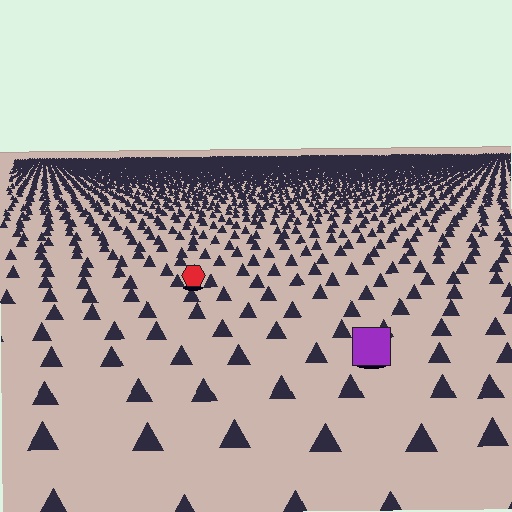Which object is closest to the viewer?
The purple square is closest. The texture marks near it are larger and more spread out.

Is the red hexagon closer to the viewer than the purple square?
No. The purple square is closer — you can tell from the texture gradient: the ground texture is coarser near it.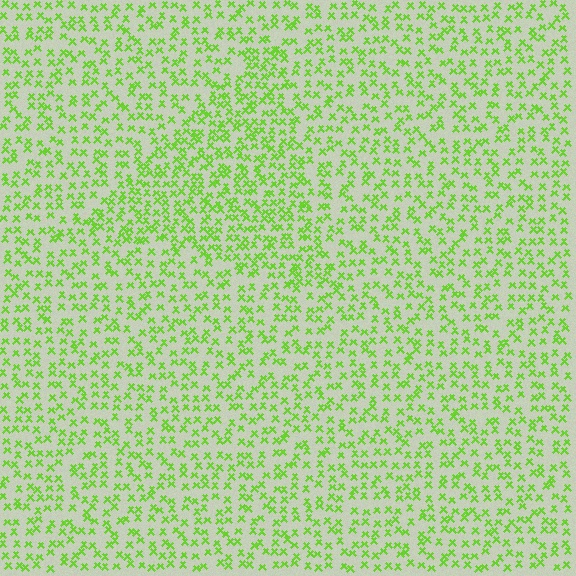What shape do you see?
I see a triangle.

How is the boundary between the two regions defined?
The boundary is defined by a change in element density (approximately 1.6x ratio). All elements are the same color, size, and shape.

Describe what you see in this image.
The image contains small lime elements arranged at two different densities. A triangle-shaped region is visible where the elements are more densely packed than the surrounding area.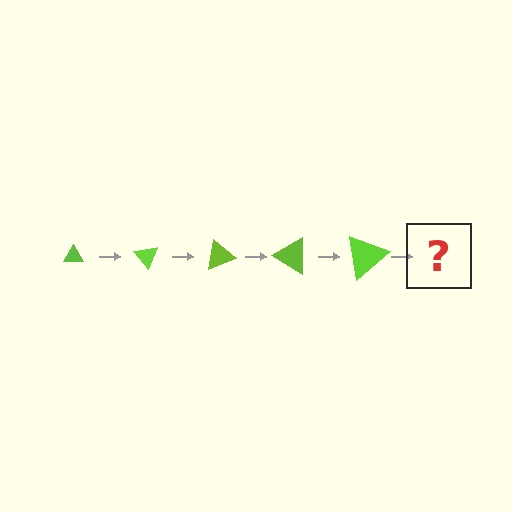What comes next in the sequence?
The next element should be a triangle, larger than the previous one and rotated 250 degrees from the start.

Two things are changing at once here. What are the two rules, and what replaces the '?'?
The two rules are that the triangle grows larger each step and it rotates 50 degrees each step. The '?' should be a triangle, larger than the previous one and rotated 250 degrees from the start.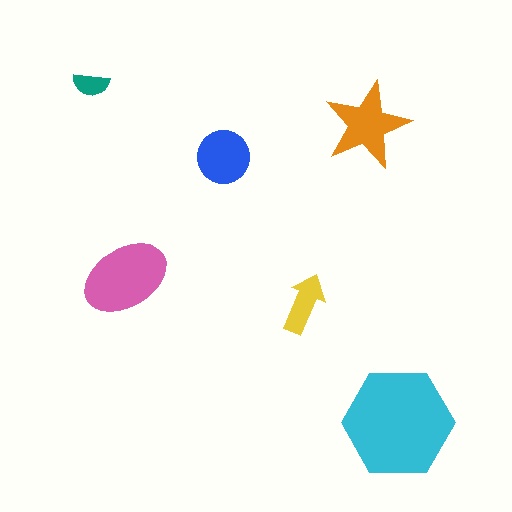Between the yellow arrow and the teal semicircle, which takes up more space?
The yellow arrow.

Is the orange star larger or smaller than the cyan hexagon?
Smaller.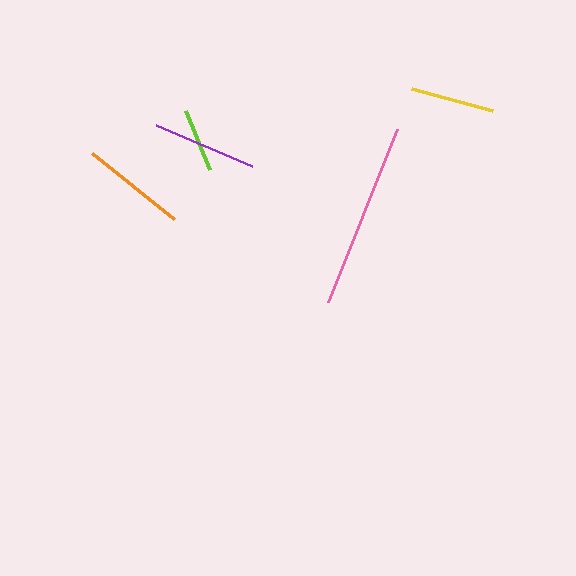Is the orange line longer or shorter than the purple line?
The orange line is longer than the purple line.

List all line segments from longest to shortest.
From longest to shortest: pink, orange, purple, yellow, lime.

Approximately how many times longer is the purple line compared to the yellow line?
The purple line is approximately 1.2 times the length of the yellow line.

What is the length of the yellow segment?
The yellow segment is approximately 85 pixels long.